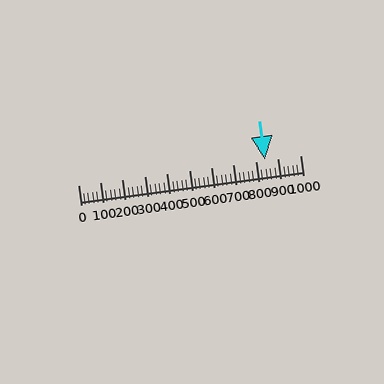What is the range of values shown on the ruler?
The ruler shows values from 0 to 1000.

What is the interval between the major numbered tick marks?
The major tick marks are spaced 100 units apart.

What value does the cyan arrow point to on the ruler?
The cyan arrow points to approximately 840.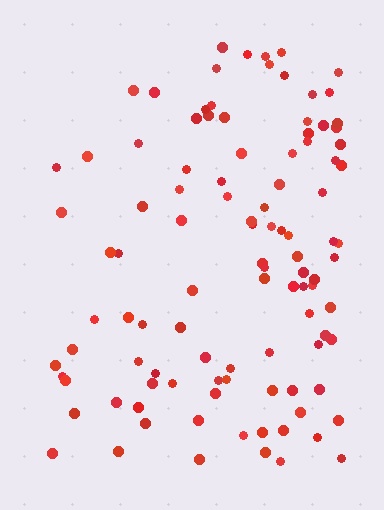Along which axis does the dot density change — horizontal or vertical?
Horizontal.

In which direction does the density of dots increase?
From left to right, with the right side densest.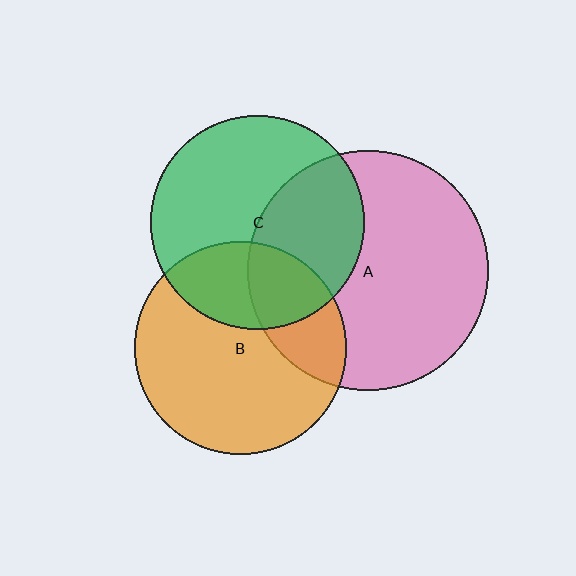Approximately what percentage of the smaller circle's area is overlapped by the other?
Approximately 25%.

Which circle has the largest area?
Circle A (pink).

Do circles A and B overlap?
Yes.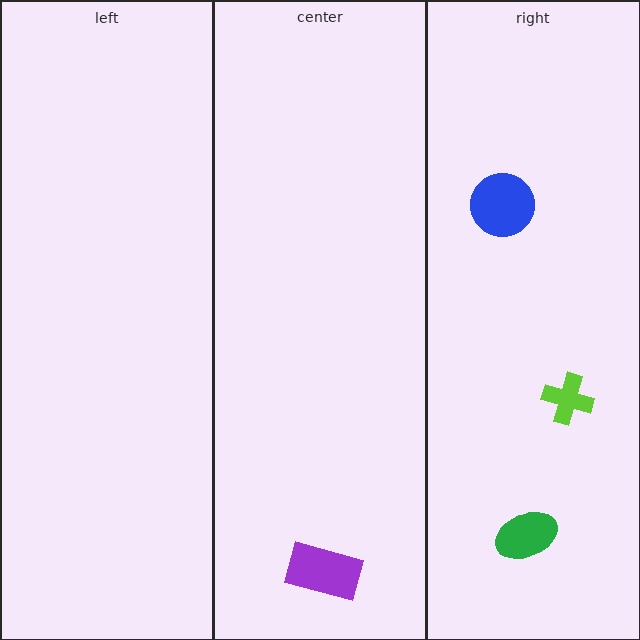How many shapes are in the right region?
3.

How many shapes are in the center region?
1.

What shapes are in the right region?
The green ellipse, the lime cross, the blue circle.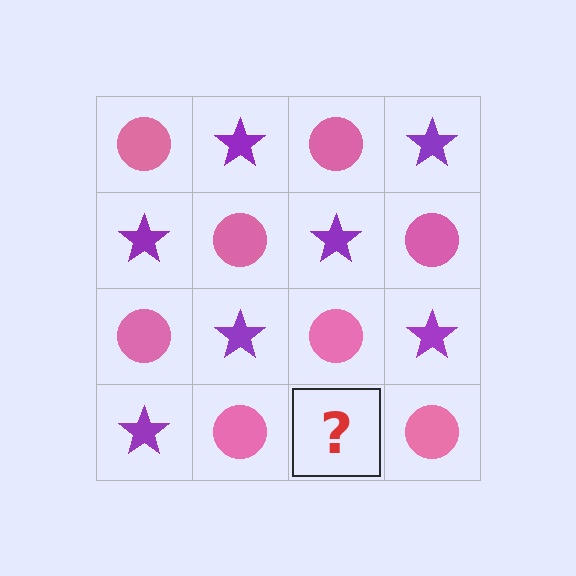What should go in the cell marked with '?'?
The missing cell should contain a purple star.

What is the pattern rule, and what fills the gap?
The rule is that it alternates pink circle and purple star in a checkerboard pattern. The gap should be filled with a purple star.